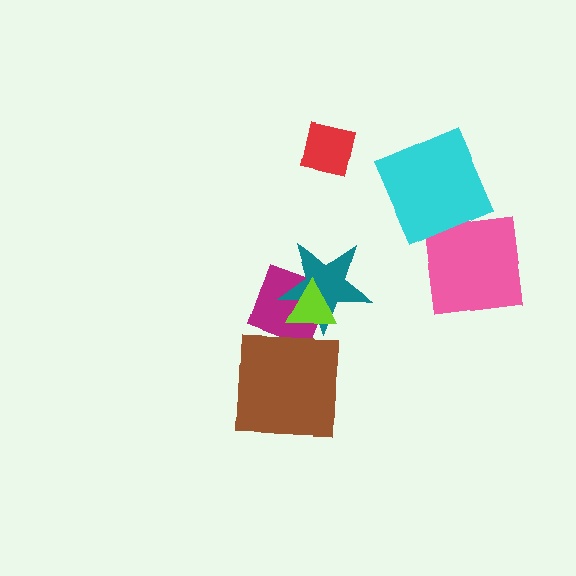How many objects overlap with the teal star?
2 objects overlap with the teal star.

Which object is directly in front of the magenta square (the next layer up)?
The teal star is directly in front of the magenta square.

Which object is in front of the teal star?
The lime triangle is in front of the teal star.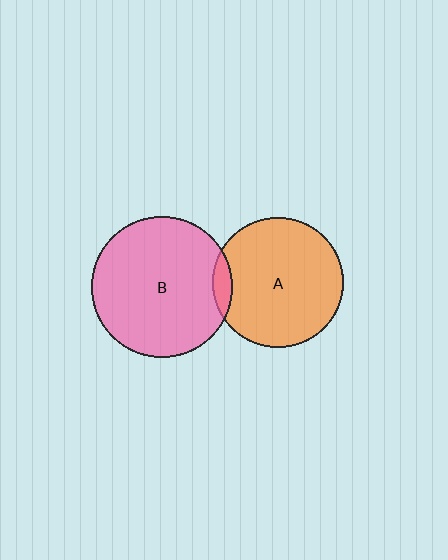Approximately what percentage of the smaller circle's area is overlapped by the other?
Approximately 5%.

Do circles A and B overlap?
Yes.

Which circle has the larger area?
Circle B (pink).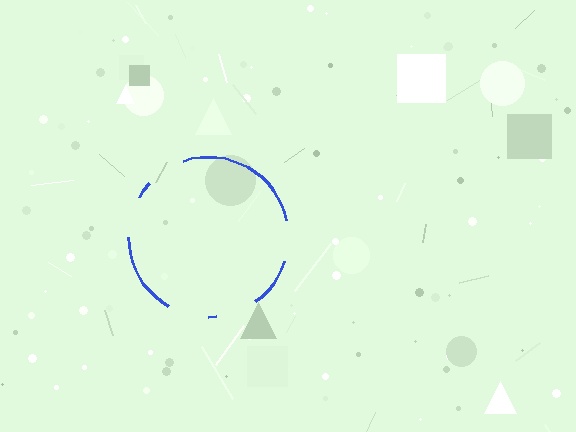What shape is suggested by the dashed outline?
The dashed outline suggests a circle.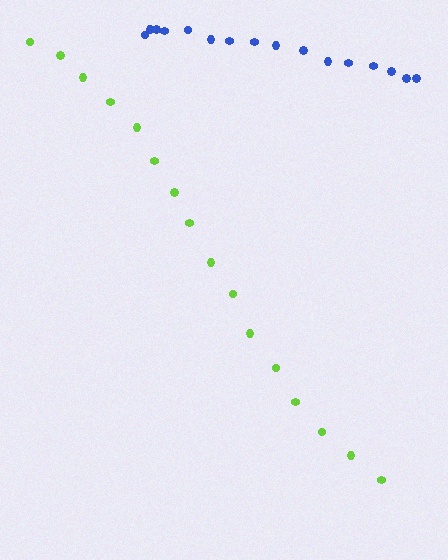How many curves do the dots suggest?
There are 2 distinct paths.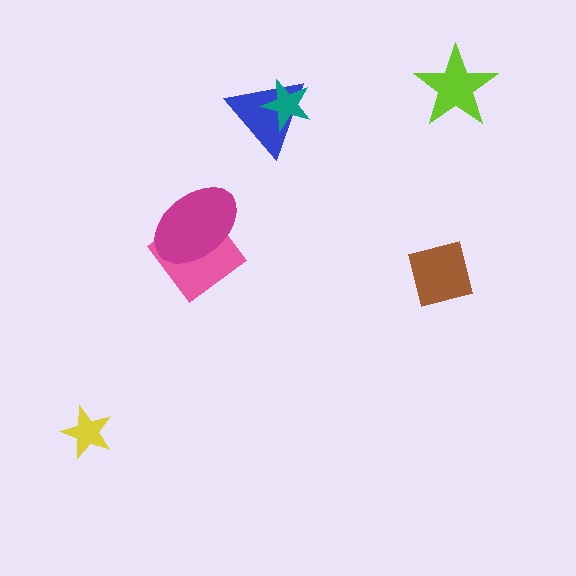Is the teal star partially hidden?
No, no other shape covers it.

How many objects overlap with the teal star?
1 object overlaps with the teal star.